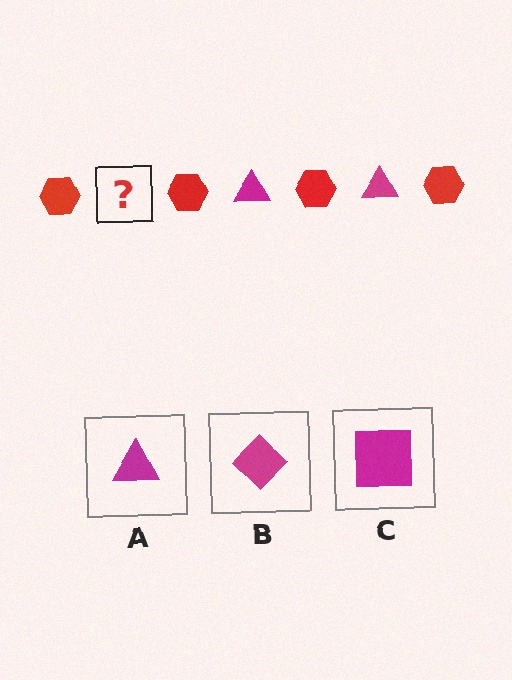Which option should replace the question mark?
Option A.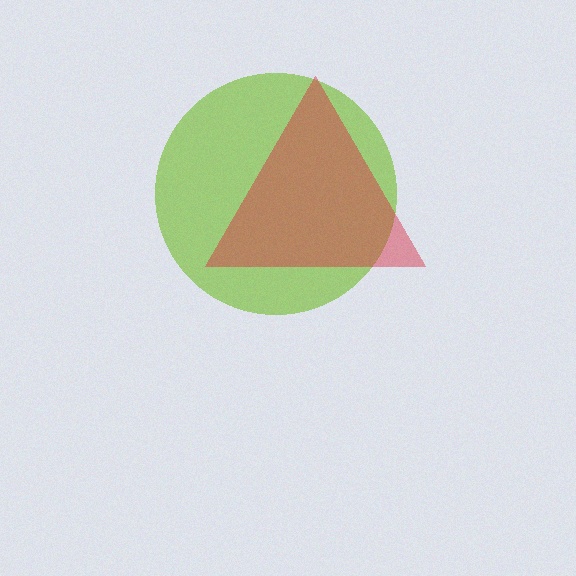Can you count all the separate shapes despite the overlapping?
Yes, there are 2 separate shapes.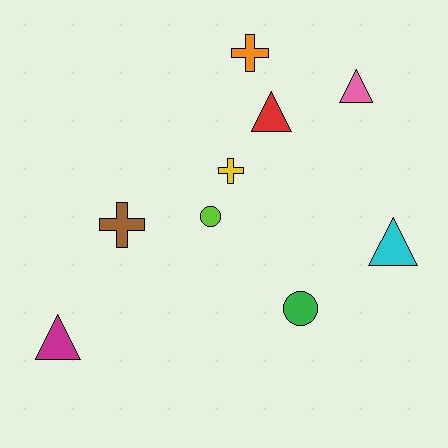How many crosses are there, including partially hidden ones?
There are 3 crosses.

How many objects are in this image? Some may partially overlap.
There are 9 objects.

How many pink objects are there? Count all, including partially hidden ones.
There is 1 pink object.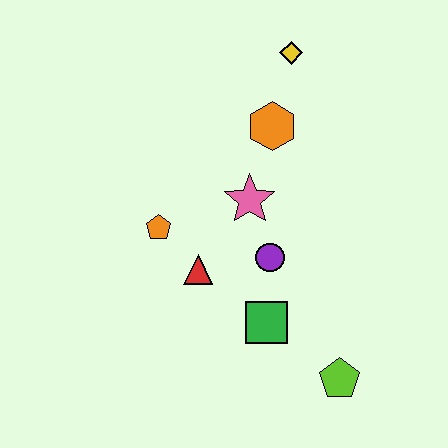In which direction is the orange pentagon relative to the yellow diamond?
The orange pentagon is below the yellow diamond.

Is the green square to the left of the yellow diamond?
Yes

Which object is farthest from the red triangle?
The yellow diamond is farthest from the red triangle.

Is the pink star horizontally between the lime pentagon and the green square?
No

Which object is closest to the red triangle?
The orange pentagon is closest to the red triangle.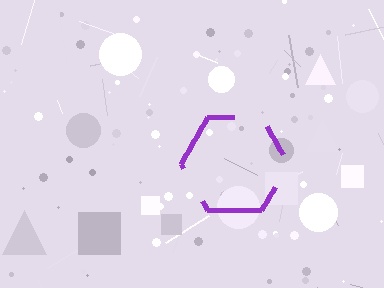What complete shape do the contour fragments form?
The contour fragments form a hexagon.